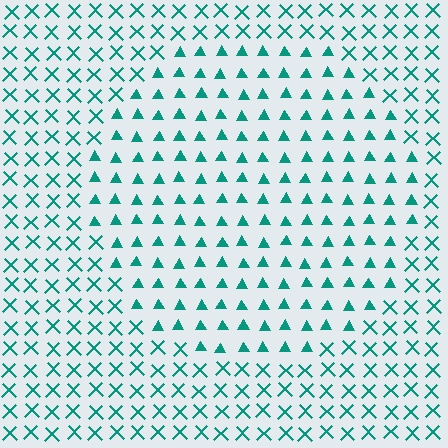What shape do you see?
I see a circle.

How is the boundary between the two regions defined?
The boundary is defined by a change in element shape: triangles inside vs. X marks outside. All elements share the same color and spacing.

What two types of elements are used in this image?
The image uses triangles inside the circle region and X marks outside it.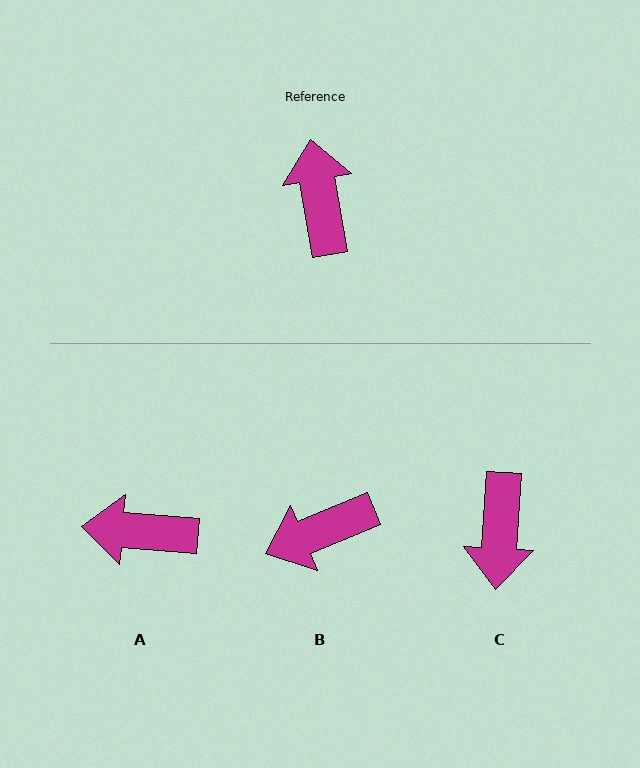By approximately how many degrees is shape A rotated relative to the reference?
Approximately 76 degrees counter-clockwise.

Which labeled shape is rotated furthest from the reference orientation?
C, about 166 degrees away.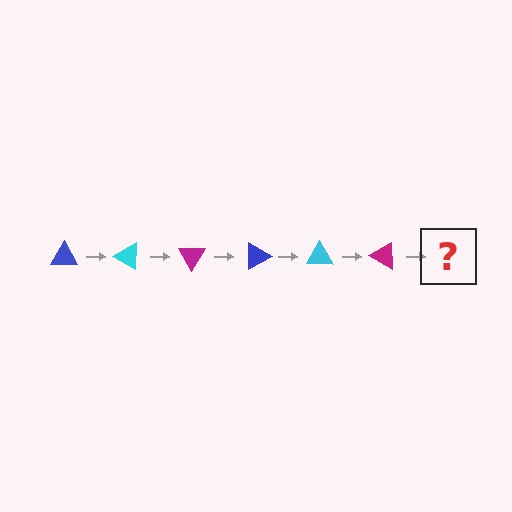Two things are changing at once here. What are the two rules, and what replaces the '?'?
The two rules are that it rotates 30 degrees each step and the color cycles through blue, cyan, and magenta. The '?' should be a blue triangle, rotated 180 degrees from the start.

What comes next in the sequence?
The next element should be a blue triangle, rotated 180 degrees from the start.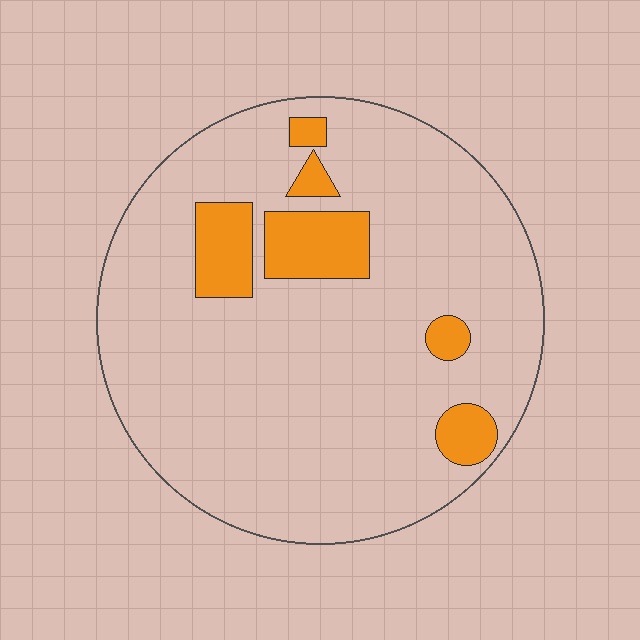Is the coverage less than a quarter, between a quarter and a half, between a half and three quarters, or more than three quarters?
Less than a quarter.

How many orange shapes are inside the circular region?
6.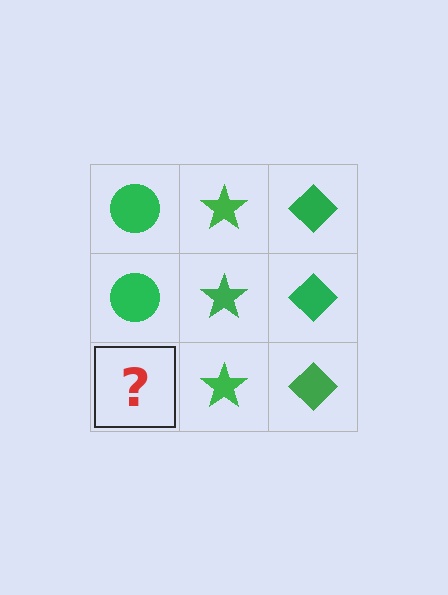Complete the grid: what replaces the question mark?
The question mark should be replaced with a green circle.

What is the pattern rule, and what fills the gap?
The rule is that each column has a consistent shape. The gap should be filled with a green circle.